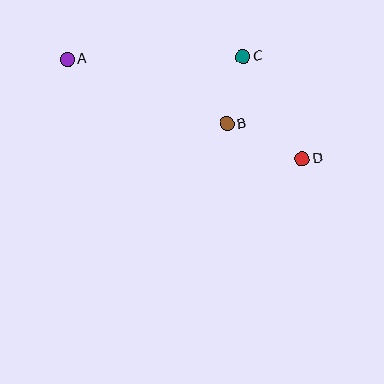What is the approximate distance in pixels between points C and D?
The distance between C and D is approximately 118 pixels.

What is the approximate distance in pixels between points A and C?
The distance between A and C is approximately 176 pixels.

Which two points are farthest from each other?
Points A and D are farthest from each other.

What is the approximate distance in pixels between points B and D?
The distance between B and D is approximately 83 pixels.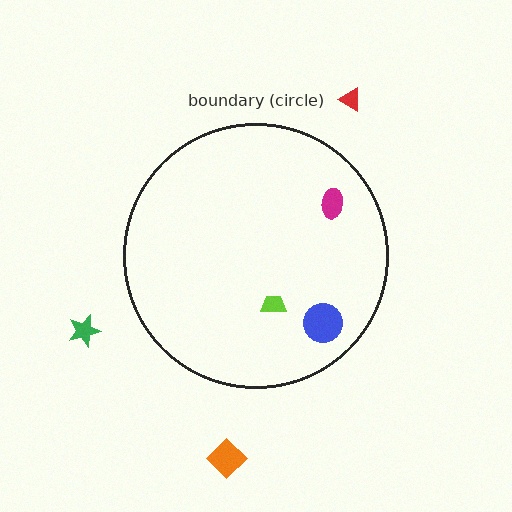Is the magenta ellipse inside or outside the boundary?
Inside.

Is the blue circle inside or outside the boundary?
Inside.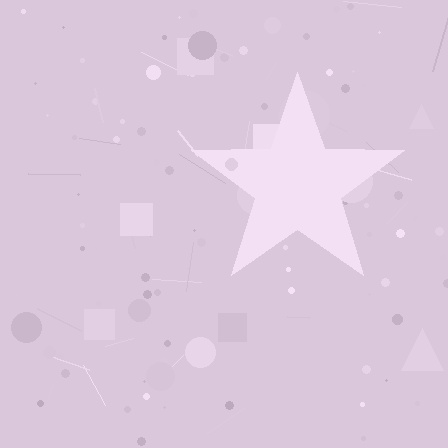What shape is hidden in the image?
A star is hidden in the image.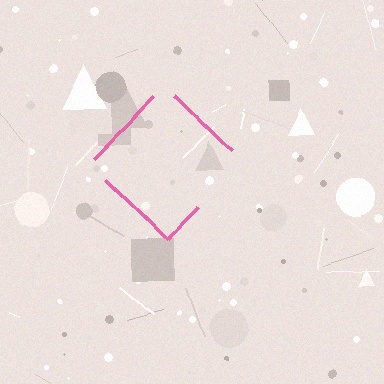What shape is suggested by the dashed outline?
The dashed outline suggests a diamond.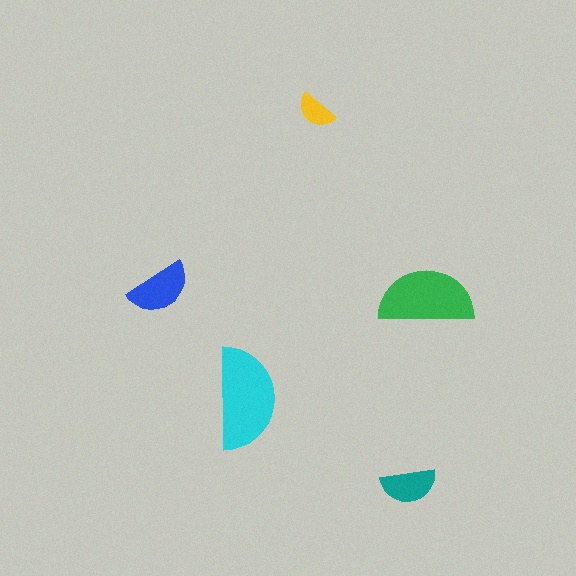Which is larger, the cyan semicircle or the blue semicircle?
The cyan one.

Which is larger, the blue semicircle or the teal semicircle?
The blue one.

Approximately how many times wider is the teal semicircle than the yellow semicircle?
About 1.5 times wider.